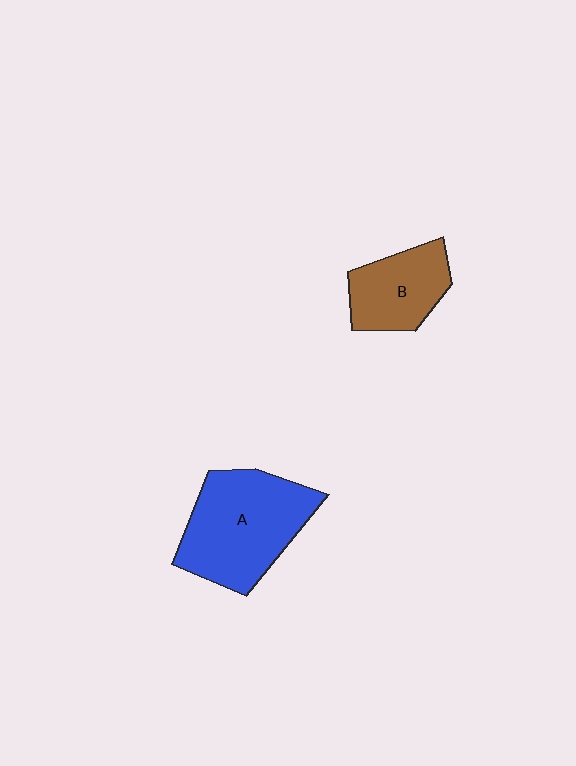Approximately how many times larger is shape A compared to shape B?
Approximately 1.7 times.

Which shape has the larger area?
Shape A (blue).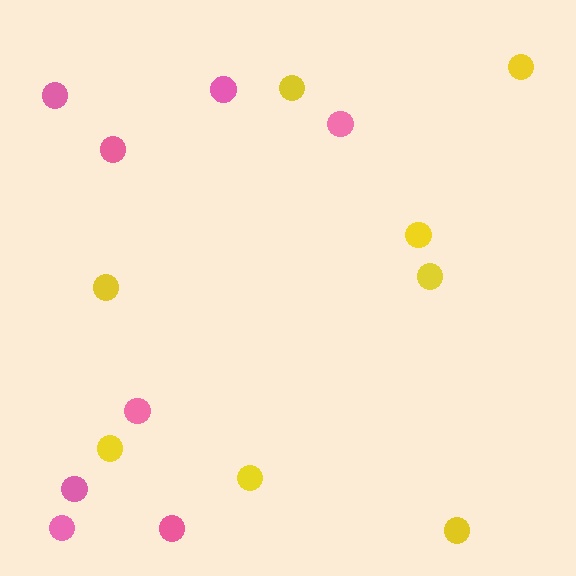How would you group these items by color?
There are 2 groups: one group of yellow circles (8) and one group of pink circles (8).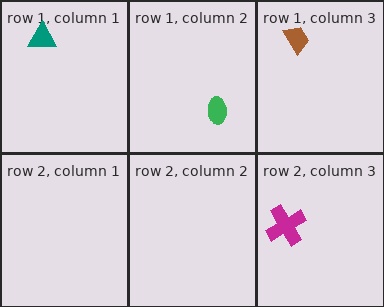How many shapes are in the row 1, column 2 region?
1.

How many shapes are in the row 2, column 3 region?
1.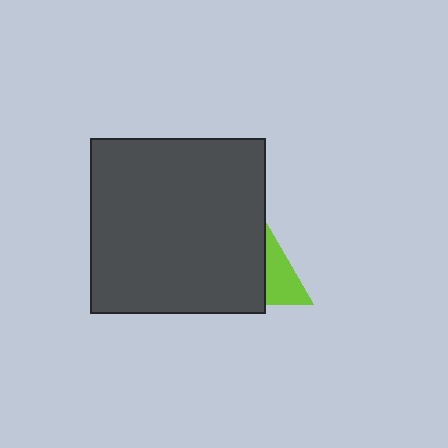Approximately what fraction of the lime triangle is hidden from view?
Roughly 70% of the lime triangle is hidden behind the dark gray square.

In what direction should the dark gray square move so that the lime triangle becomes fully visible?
The dark gray square should move left. That is the shortest direction to clear the overlap and leave the lime triangle fully visible.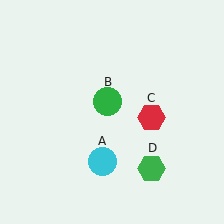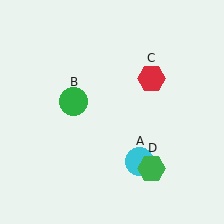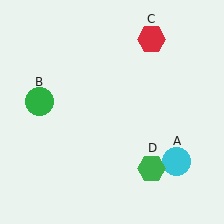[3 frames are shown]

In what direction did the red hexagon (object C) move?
The red hexagon (object C) moved up.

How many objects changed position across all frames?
3 objects changed position: cyan circle (object A), green circle (object B), red hexagon (object C).